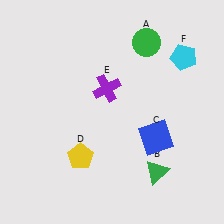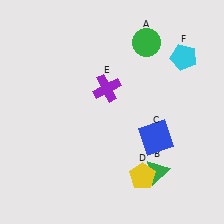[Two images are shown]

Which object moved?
The yellow pentagon (D) moved right.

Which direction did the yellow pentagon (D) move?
The yellow pentagon (D) moved right.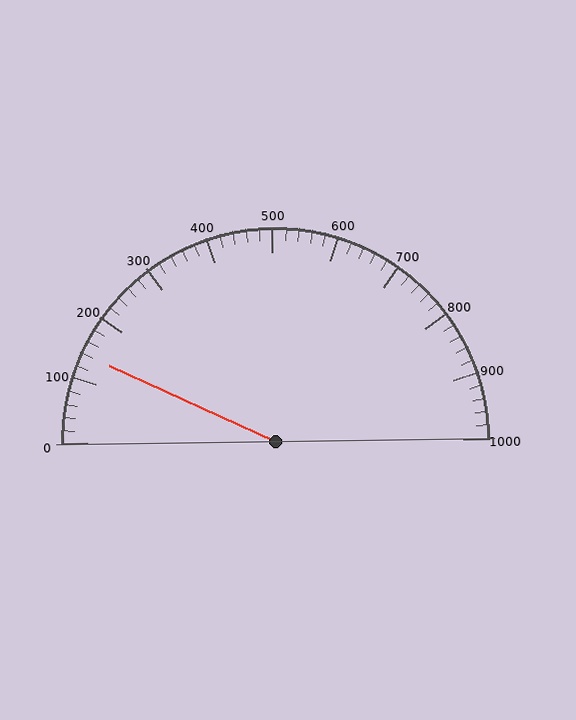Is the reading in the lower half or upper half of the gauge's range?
The reading is in the lower half of the range (0 to 1000).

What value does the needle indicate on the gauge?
The needle indicates approximately 140.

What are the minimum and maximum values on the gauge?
The gauge ranges from 0 to 1000.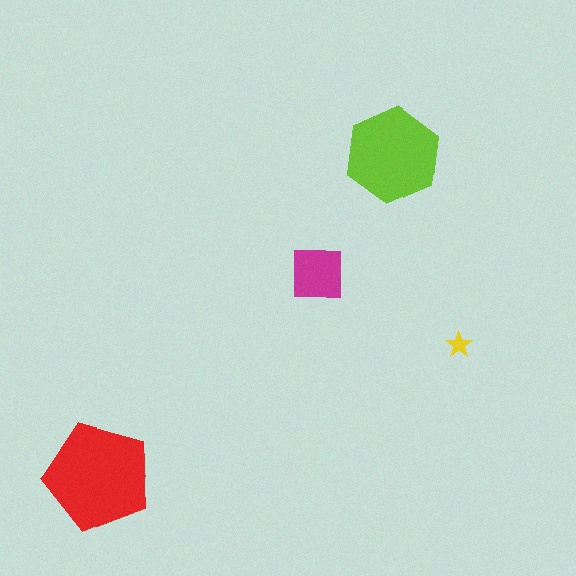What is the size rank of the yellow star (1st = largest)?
4th.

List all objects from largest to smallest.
The red pentagon, the lime hexagon, the magenta square, the yellow star.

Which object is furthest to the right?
The yellow star is rightmost.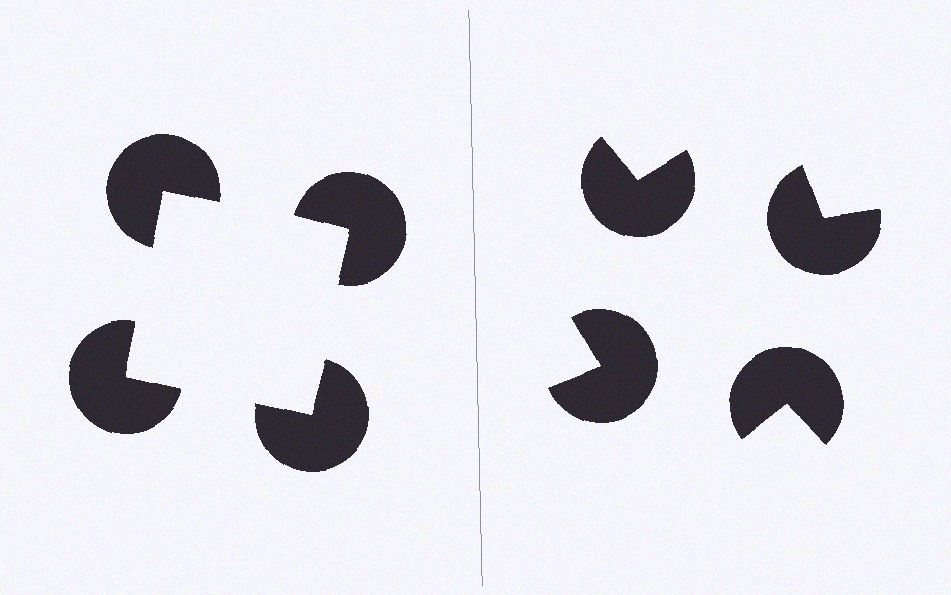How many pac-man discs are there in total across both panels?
8 — 4 on each side.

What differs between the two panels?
The pac-man discs are positioned identically on both sides; only the wedge orientations differ. On the left they align to a square; on the right they are misaligned.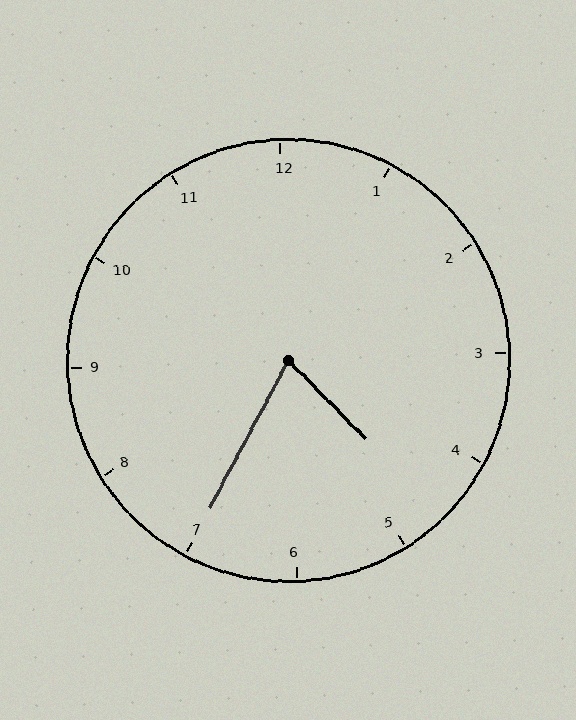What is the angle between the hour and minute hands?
Approximately 72 degrees.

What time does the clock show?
4:35.